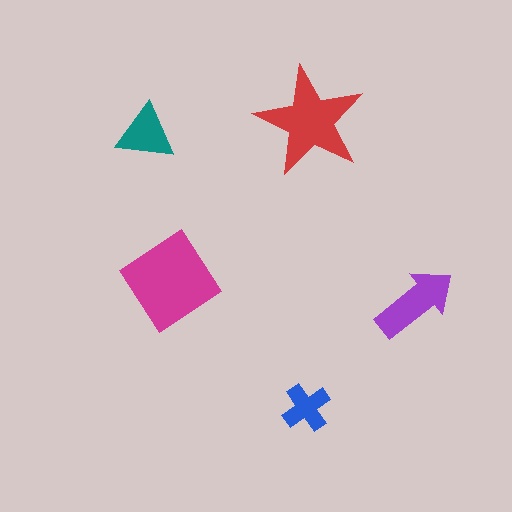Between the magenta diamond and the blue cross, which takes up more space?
The magenta diamond.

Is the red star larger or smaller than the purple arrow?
Larger.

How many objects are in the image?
There are 5 objects in the image.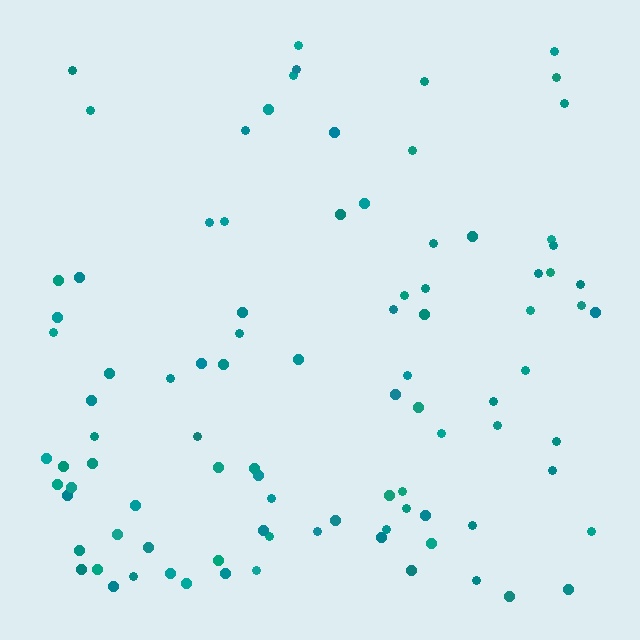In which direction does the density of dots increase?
From top to bottom, with the bottom side densest.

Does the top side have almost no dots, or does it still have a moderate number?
Still a moderate number, just noticeably fewer than the bottom.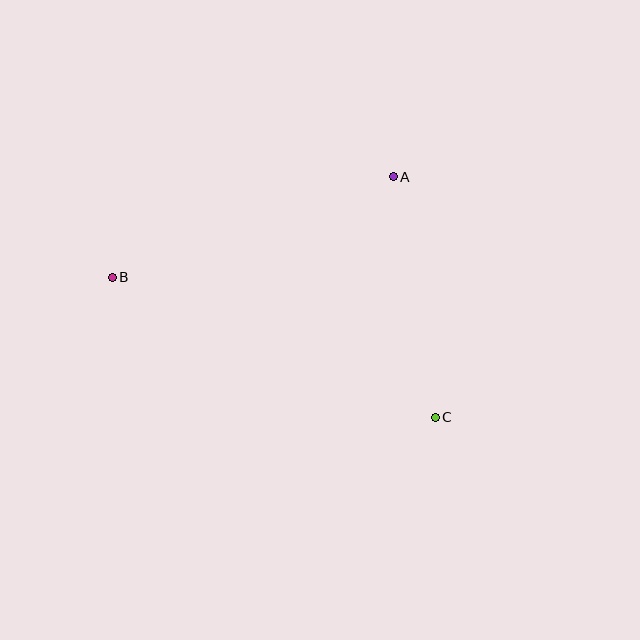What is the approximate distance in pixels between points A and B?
The distance between A and B is approximately 299 pixels.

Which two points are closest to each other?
Points A and C are closest to each other.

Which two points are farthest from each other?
Points B and C are farthest from each other.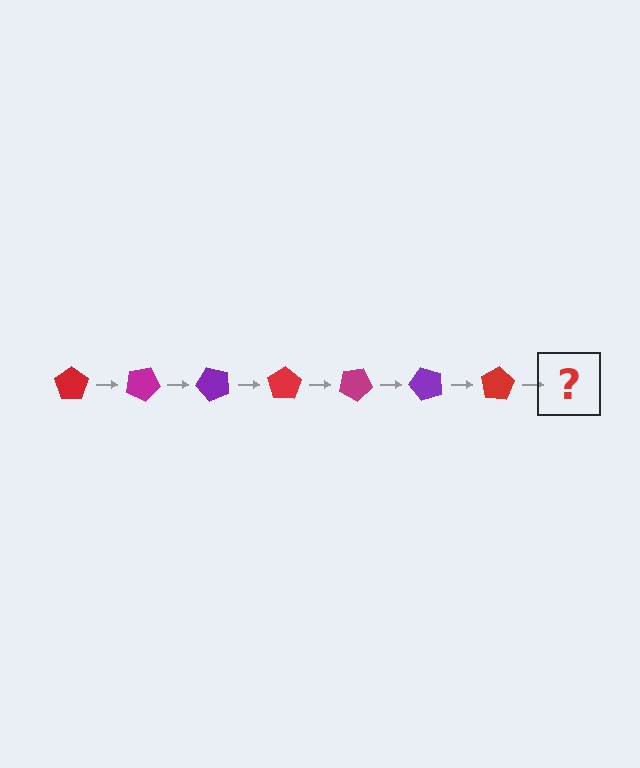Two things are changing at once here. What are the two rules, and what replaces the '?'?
The two rules are that it rotates 25 degrees each step and the color cycles through red, magenta, and purple. The '?' should be a magenta pentagon, rotated 175 degrees from the start.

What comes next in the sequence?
The next element should be a magenta pentagon, rotated 175 degrees from the start.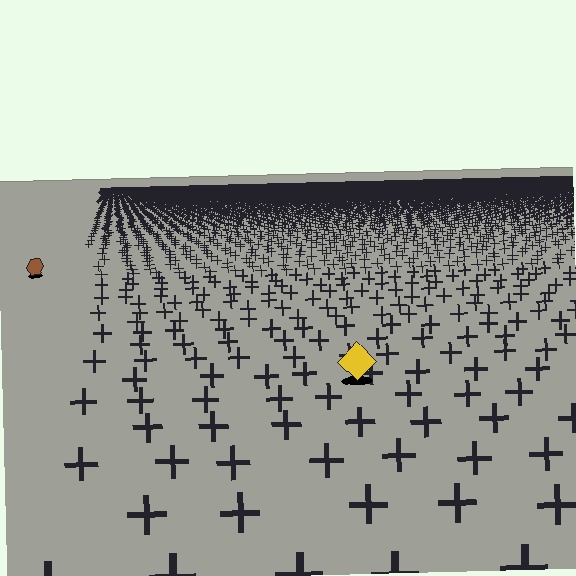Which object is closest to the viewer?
The yellow diamond is closest. The texture marks near it are larger and more spread out.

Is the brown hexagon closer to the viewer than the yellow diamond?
No. The yellow diamond is closer — you can tell from the texture gradient: the ground texture is coarser near it.